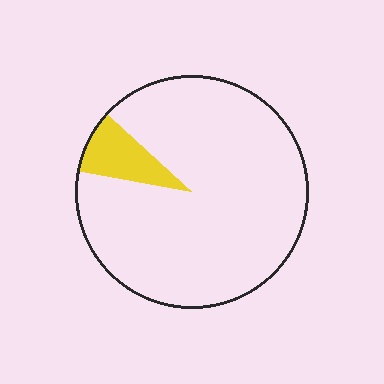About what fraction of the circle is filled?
About one tenth (1/10).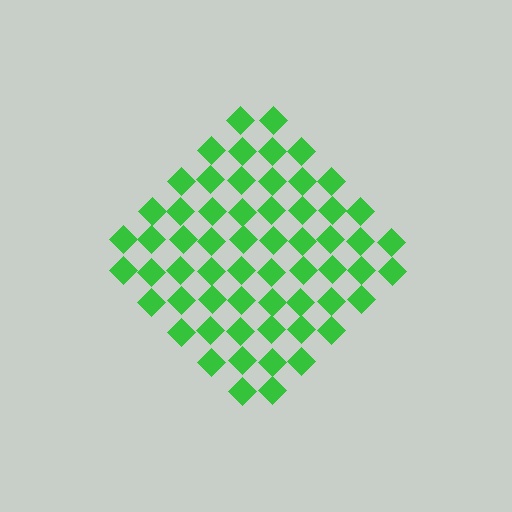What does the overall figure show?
The overall figure shows a diamond.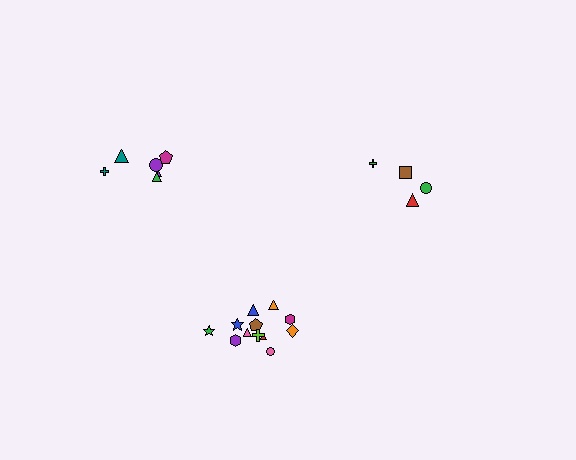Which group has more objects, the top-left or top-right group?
The top-left group.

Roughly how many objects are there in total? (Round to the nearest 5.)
Roughly 20 objects in total.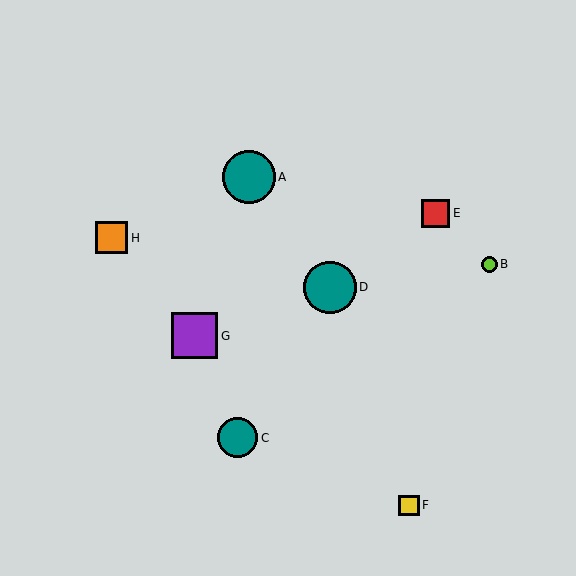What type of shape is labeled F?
Shape F is a yellow square.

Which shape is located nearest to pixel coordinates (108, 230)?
The orange square (labeled H) at (112, 238) is nearest to that location.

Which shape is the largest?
The teal circle (labeled A) is the largest.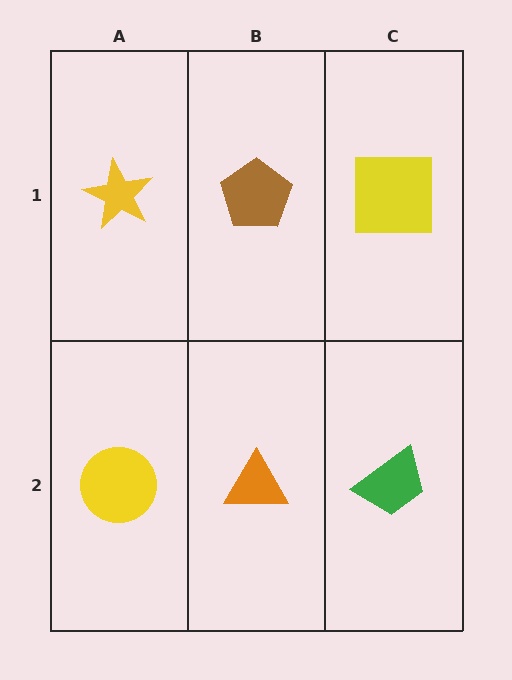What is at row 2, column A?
A yellow circle.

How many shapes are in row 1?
3 shapes.